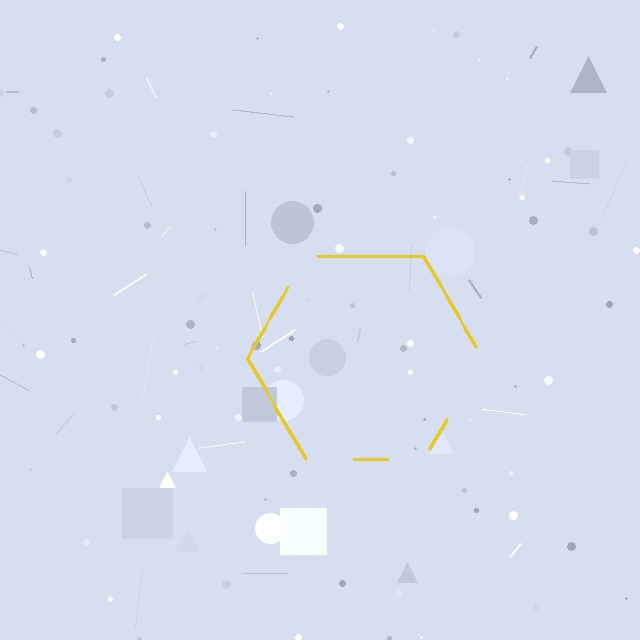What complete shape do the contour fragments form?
The contour fragments form a hexagon.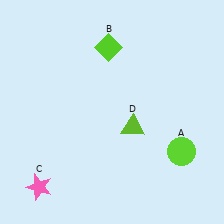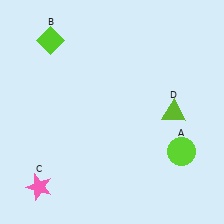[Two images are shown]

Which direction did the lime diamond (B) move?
The lime diamond (B) moved left.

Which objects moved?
The objects that moved are: the lime diamond (B), the lime triangle (D).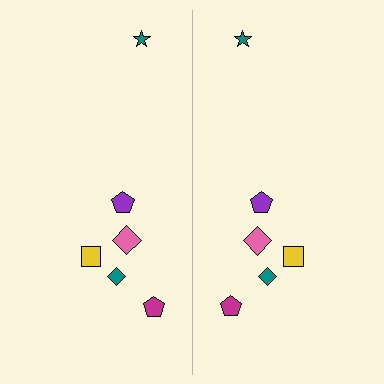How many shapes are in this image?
There are 12 shapes in this image.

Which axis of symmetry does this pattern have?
The pattern has a vertical axis of symmetry running through the center of the image.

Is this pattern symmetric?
Yes, this pattern has bilateral (reflection) symmetry.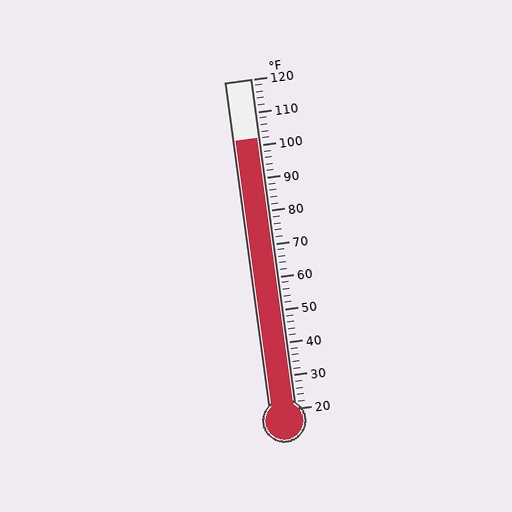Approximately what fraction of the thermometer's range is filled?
The thermometer is filled to approximately 80% of its range.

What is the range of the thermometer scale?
The thermometer scale ranges from 20°F to 120°F.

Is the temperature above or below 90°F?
The temperature is above 90°F.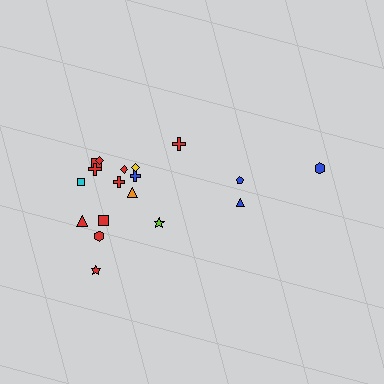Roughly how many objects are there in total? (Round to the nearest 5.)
Roughly 20 objects in total.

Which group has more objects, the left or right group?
The left group.